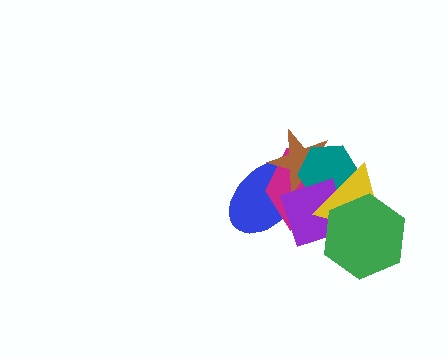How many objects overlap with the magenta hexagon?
6 objects overlap with the magenta hexagon.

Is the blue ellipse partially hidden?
Yes, it is partially covered by another shape.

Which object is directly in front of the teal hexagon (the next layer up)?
The purple square is directly in front of the teal hexagon.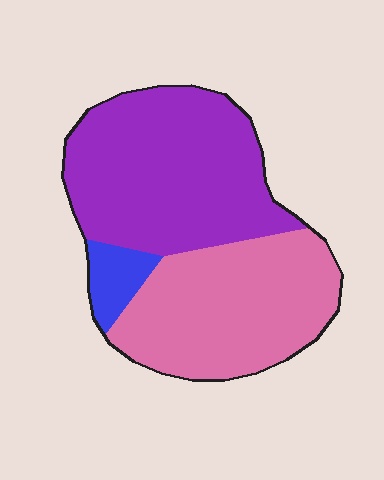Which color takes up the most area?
Purple, at roughly 50%.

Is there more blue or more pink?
Pink.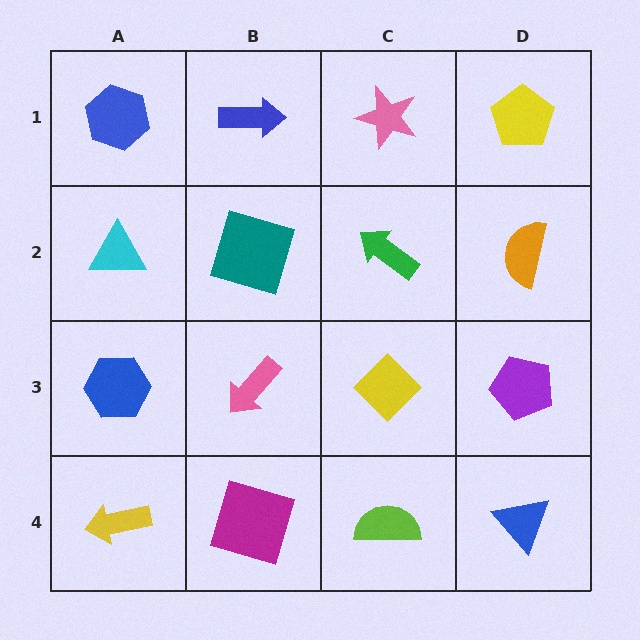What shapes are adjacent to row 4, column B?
A pink arrow (row 3, column B), a yellow arrow (row 4, column A), a lime semicircle (row 4, column C).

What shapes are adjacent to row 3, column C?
A green arrow (row 2, column C), a lime semicircle (row 4, column C), a pink arrow (row 3, column B), a purple pentagon (row 3, column D).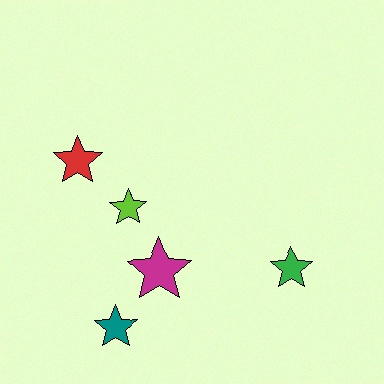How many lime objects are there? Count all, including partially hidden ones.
There is 1 lime object.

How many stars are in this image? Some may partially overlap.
There are 5 stars.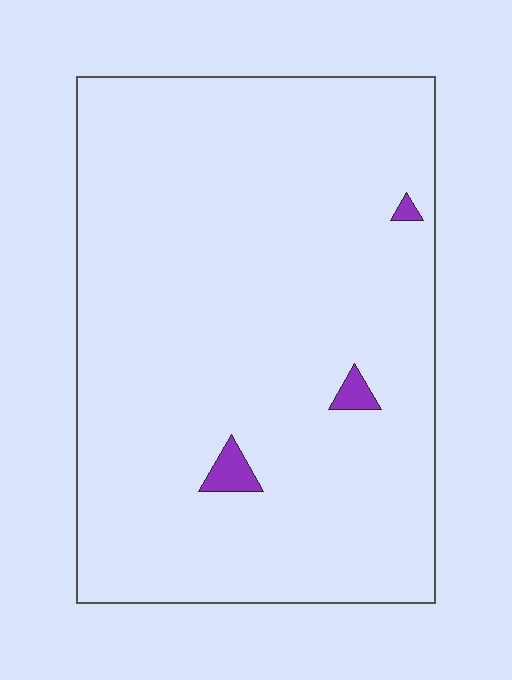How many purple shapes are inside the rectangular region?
3.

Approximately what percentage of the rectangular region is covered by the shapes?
Approximately 0%.